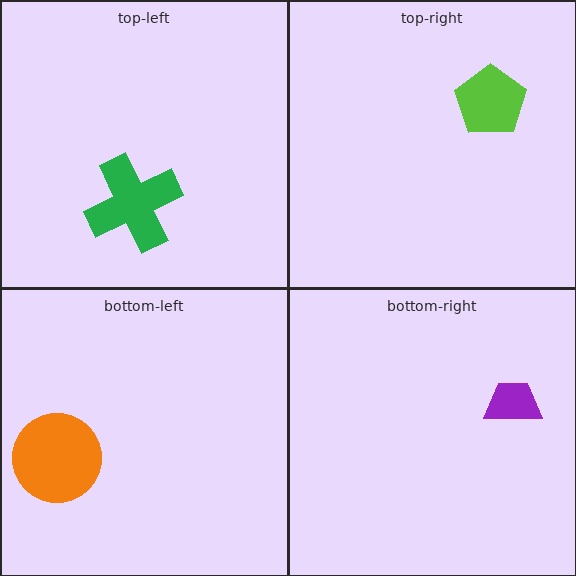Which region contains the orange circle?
The bottom-left region.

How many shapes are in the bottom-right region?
1.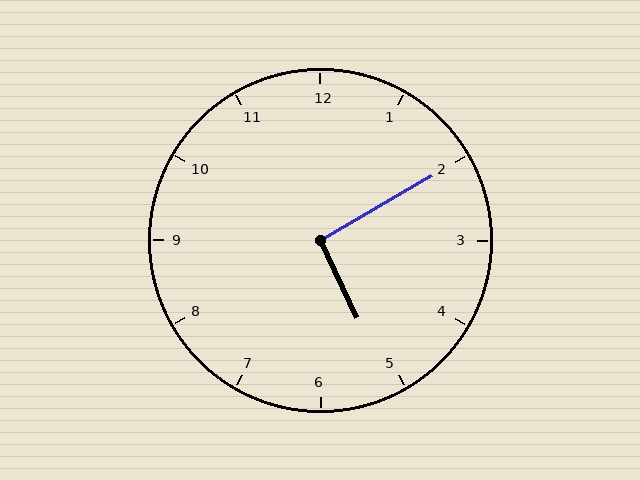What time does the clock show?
5:10.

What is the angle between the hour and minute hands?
Approximately 95 degrees.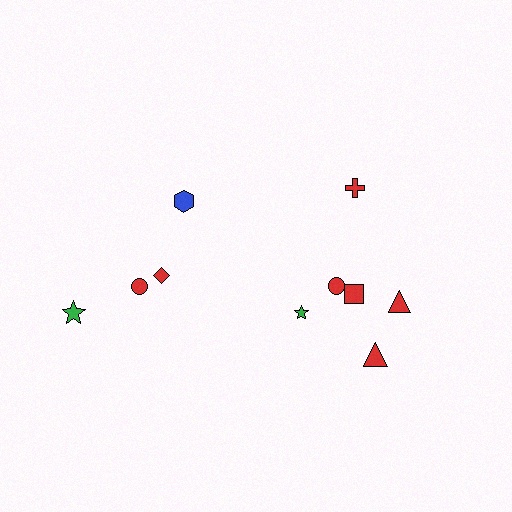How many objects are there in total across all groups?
There are 10 objects.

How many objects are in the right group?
There are 6 objects.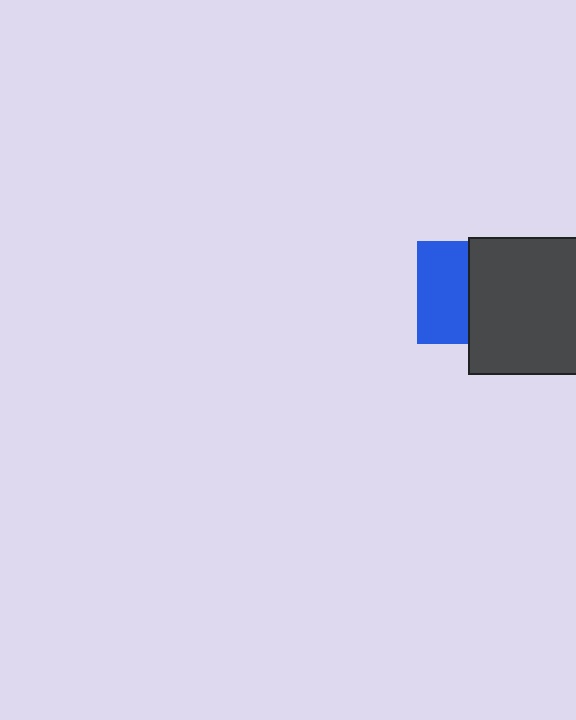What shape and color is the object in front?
The object in front is a dark gray square.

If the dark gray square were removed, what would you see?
You would see the complete blue square.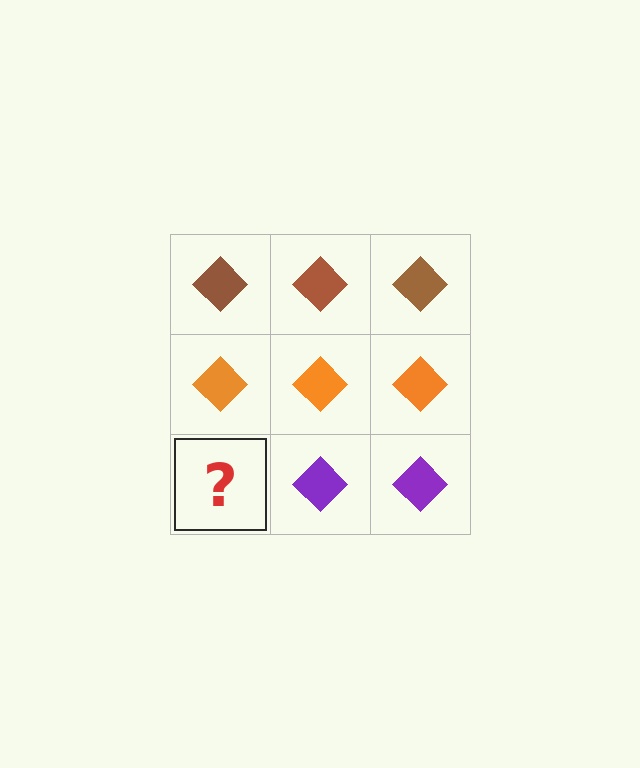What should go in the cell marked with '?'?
The missing cell should contain a purple diamond.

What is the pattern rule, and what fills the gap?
The rule is that each row has a consistent color. The gap should be filled with a purple diamond.